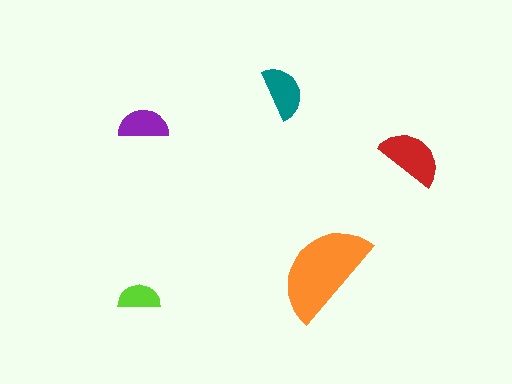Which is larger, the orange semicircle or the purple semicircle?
The orange one.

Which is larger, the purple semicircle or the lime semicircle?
The purple one.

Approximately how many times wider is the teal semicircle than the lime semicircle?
About 1.5 times wider.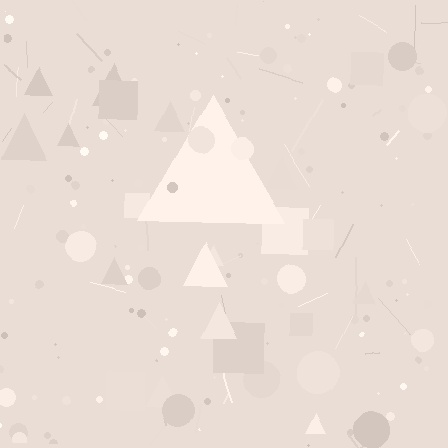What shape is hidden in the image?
A triangle is hidden in the image.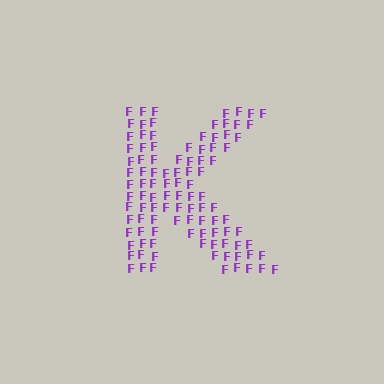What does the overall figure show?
The overall figure shows the letter K.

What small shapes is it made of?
It is made of small letter F's.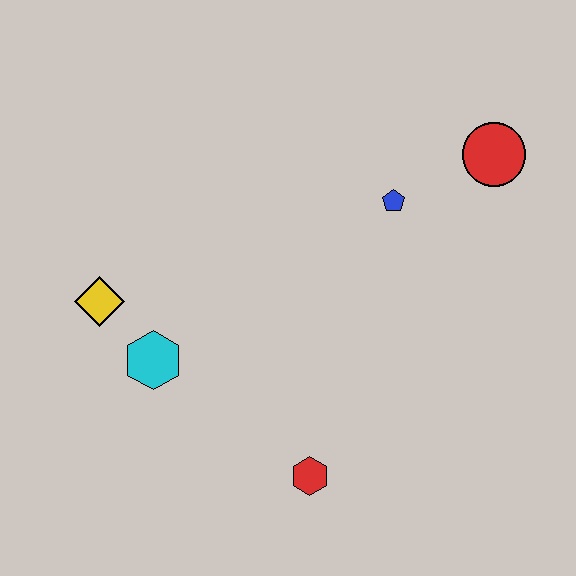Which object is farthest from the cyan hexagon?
The red circle is farthest from the cyan hexagon.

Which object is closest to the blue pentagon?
The red circle is closest to the blue pentagon.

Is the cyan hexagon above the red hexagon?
Yes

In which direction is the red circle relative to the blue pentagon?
The red circle is to the right of the blue pentagon.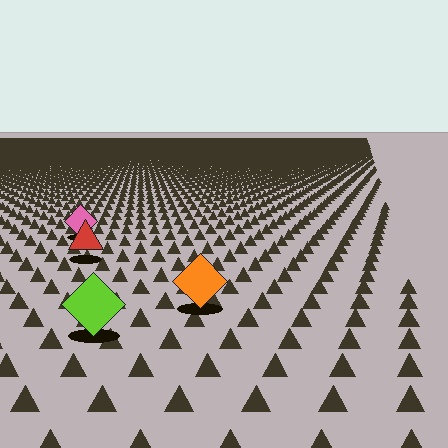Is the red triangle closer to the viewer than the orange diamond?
No. The orange diamond is closer — you can tell from the texture gradient: the ground texture is coarser near it.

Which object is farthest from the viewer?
The pink diamond is farthest from the viewer. It appears smaller and the ground texture around it is denser.